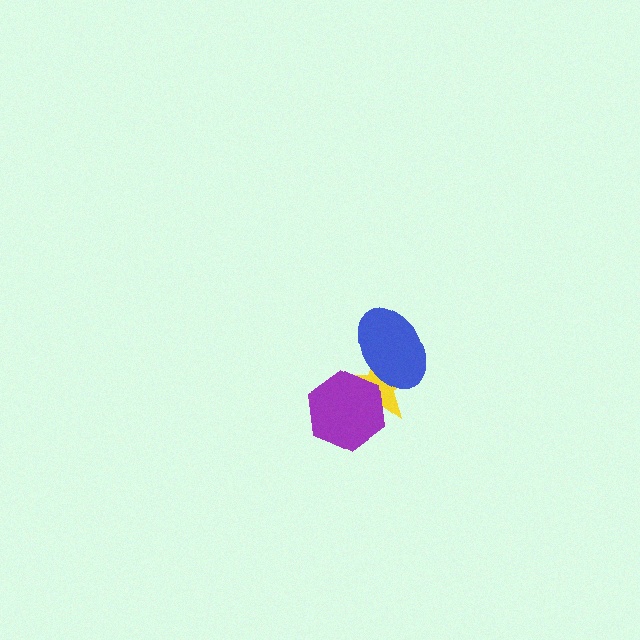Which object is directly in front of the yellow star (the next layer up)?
The blue ellipse is directly in front of the yellow star.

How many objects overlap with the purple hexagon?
1 object overlaps with the purple hexagon.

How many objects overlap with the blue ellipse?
1 object overlaps with the blue ellipse.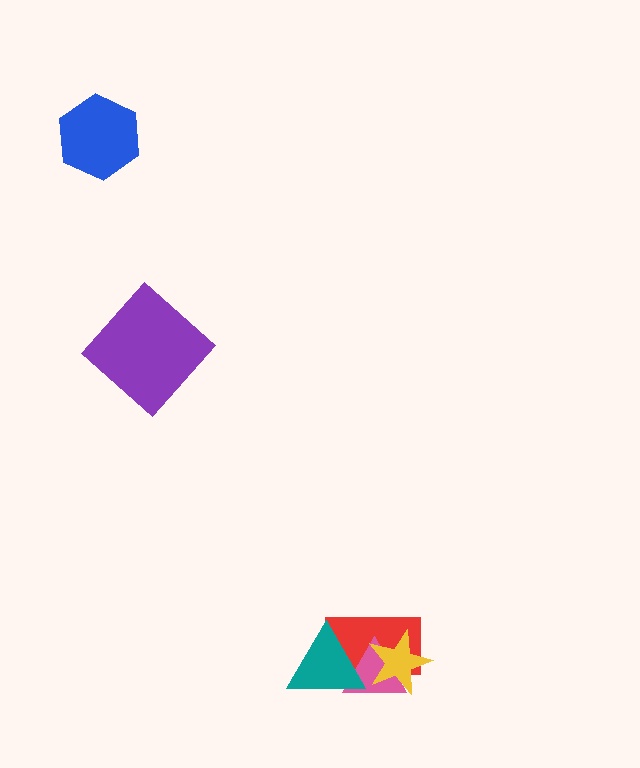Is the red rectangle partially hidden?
Yes, it is partially covered by another shape.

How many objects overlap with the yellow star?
2 objects overlap with the yellow star.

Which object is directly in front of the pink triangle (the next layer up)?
The yellow star is directly in front of the pink triangle.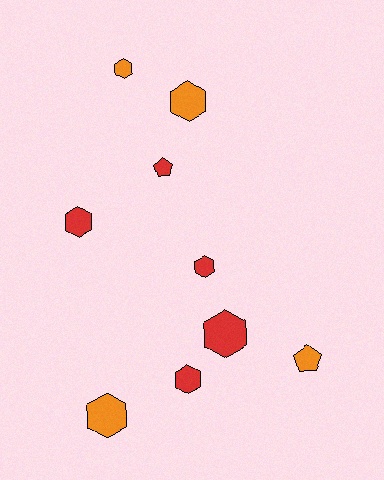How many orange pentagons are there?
There is 1 orange pentagon.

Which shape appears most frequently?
Hexagon, with 7 objects.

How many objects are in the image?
There are 9 objects.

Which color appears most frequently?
Red, with 5 objects.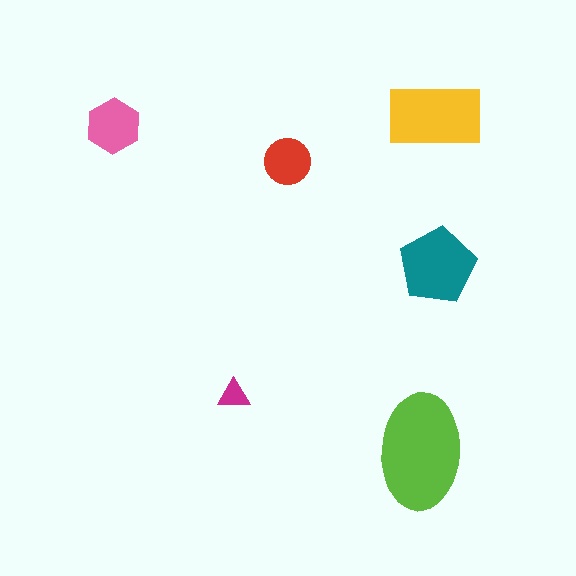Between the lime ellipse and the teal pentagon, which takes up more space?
The lime ellipse.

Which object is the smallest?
The magenta triangle.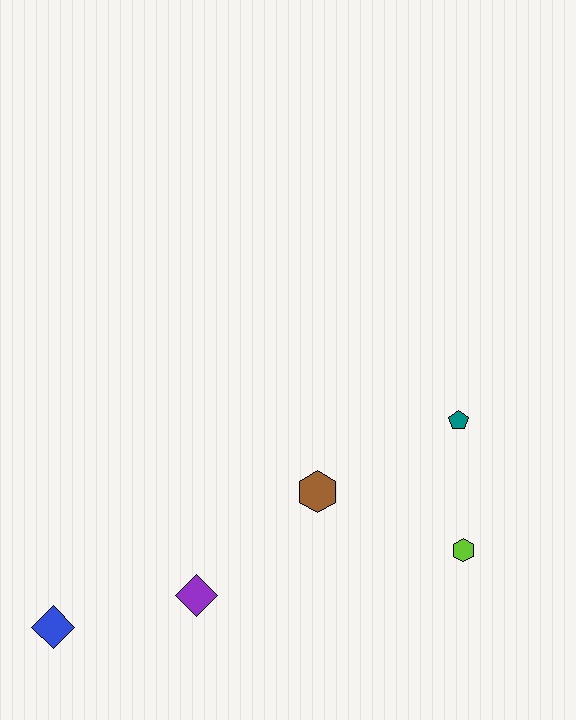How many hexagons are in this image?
There are 2 hexagons.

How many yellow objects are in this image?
There are no yellow objects.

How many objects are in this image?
There are 5 objects.